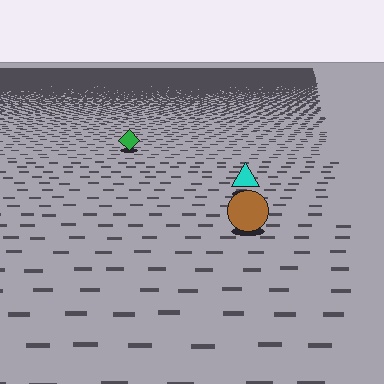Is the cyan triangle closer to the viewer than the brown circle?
No. The brown circle is closer — you can tell from the texture gradient: the ground texture is coarser near it.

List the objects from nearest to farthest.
From nearest to farthest: the brown circle, the cyan triangle, the green diamond.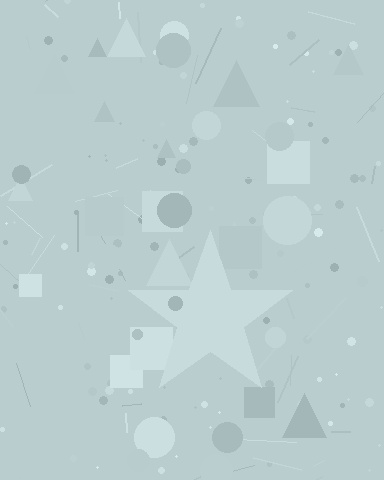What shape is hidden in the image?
A star is hidden in the image.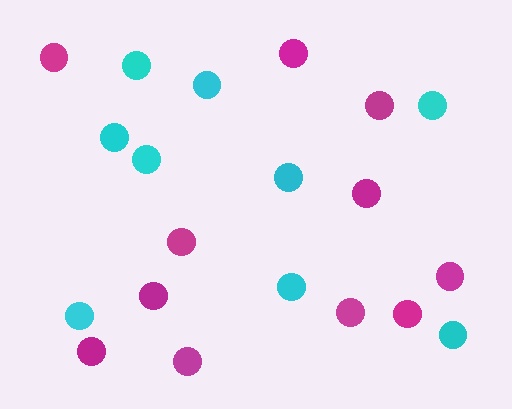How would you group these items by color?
There are 2 groups: one group of cyan circles (9) and one group of magenta circles (11).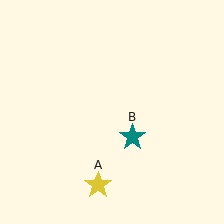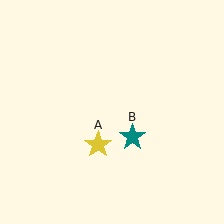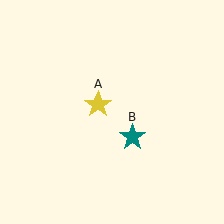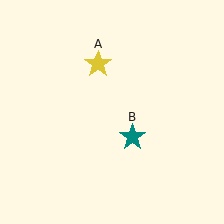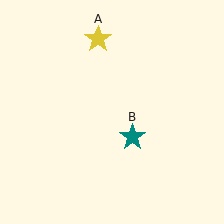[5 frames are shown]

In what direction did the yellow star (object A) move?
The yellow star (object A) moved up.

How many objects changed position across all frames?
1 object changed position: yellow star (object A).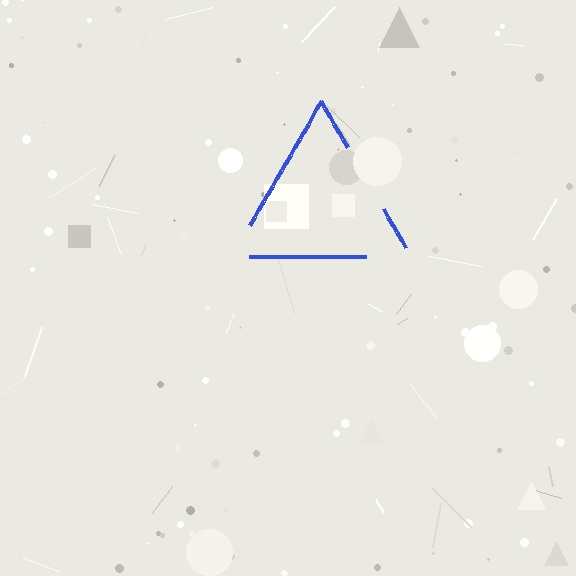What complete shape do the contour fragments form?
The contour fragments form a triangle.